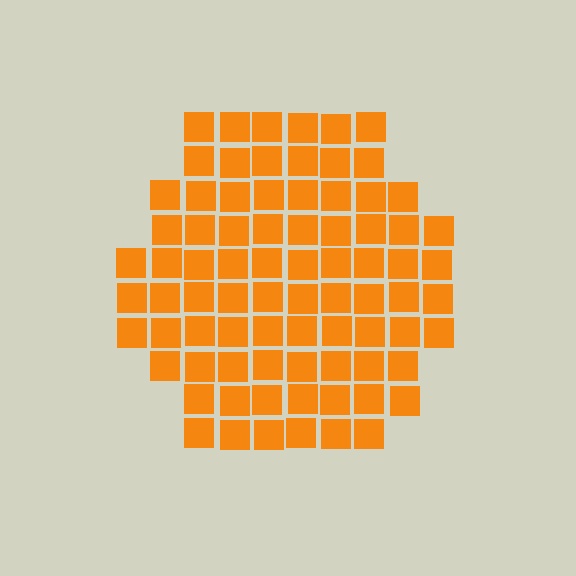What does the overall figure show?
The overall figure shows a hexagon.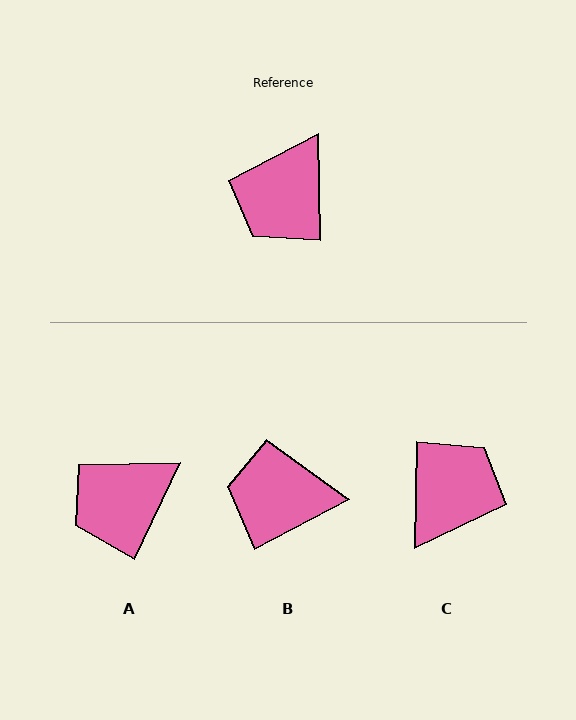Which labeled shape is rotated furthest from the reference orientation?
C, about 178 degrees away.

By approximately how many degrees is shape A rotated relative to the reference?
Approximately 26 degrees clockwise.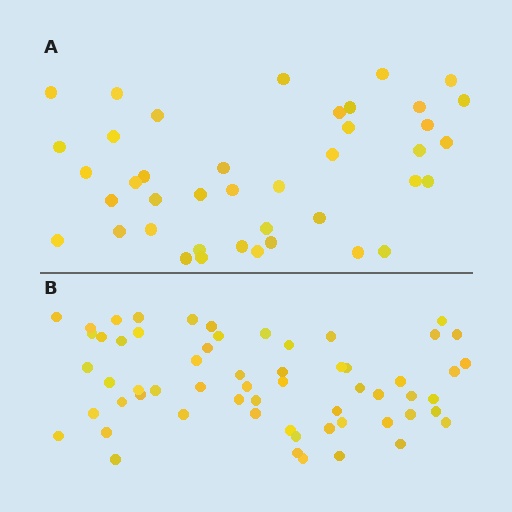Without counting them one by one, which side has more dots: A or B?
Region B (the bottom region) has more dots.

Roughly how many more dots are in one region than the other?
Region B has approximately 20 more dots than region A.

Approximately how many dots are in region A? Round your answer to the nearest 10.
About 40 dots. (The exact count is 41, which rounds to 40.)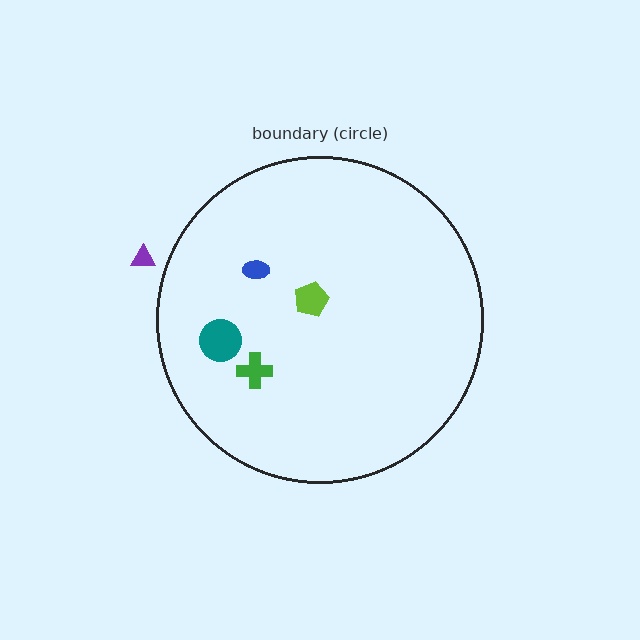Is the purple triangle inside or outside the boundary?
Outside.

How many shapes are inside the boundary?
4 inside, 1 outside.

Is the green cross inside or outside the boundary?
Inside.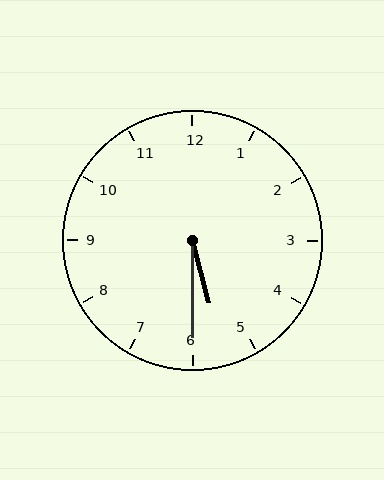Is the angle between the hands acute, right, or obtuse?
It is acute.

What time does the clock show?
5:30.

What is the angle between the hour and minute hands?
Approximately 15 degrees.